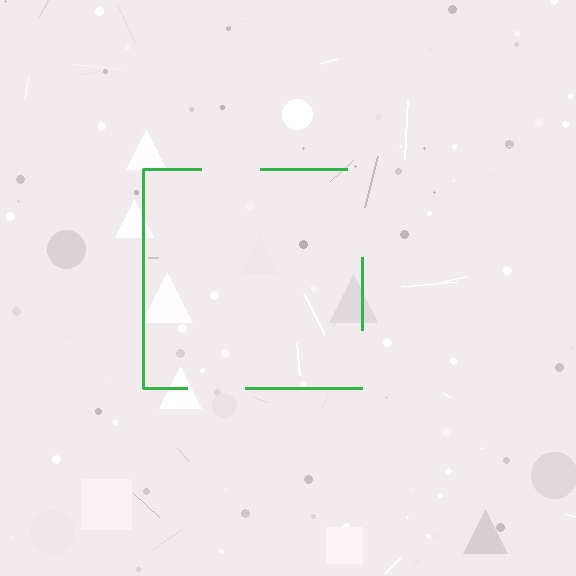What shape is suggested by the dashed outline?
The dashed outline suggests a square.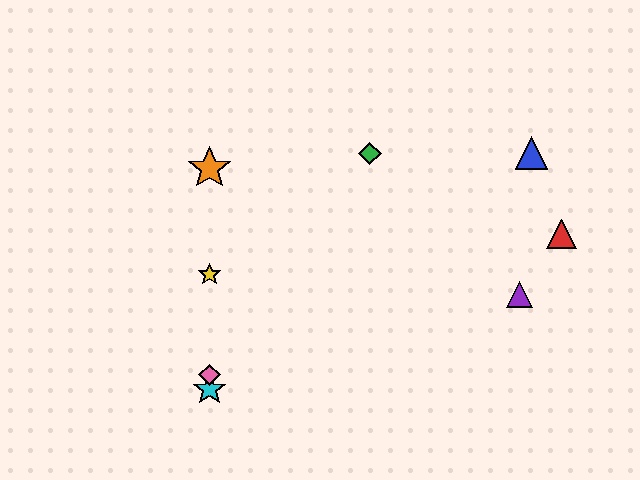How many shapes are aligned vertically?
4 shapes (the yellow star, the orange star, the cyan star, the pink diamond) are aligned vertically.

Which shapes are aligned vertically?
The yellow star, the orange star, the cyan star, the pink diamond are aligned vertically.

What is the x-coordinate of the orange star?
The orange star is at x≈210.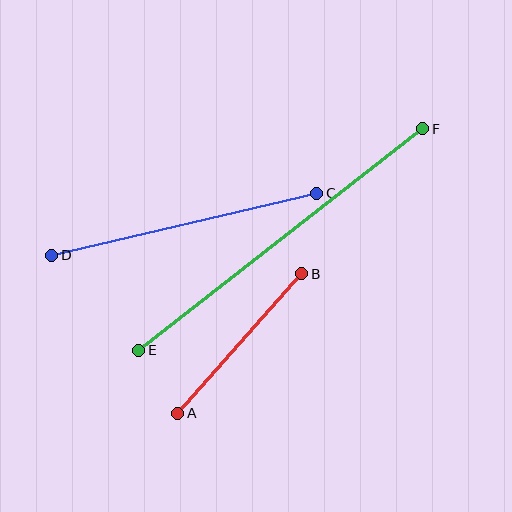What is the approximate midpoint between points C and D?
The midpoint is at approximately (184, 224) pixels.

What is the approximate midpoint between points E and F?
The midpoint is at approximately (281, 239) pixels.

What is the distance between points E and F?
The distance is approximately 360 pixels.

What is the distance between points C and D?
The distance is approximately 272 pixels.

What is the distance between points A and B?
The distance is approximately 187 pixels.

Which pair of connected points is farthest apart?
Points E and F are farthest apart.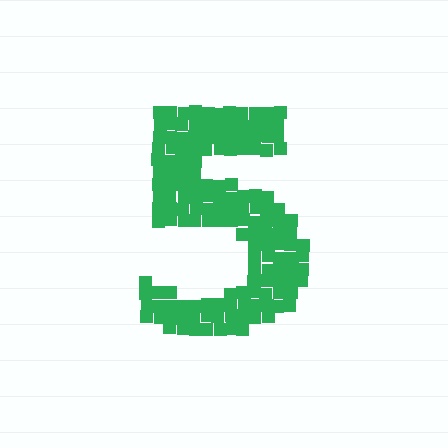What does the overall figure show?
The overall figure shows the digit 5.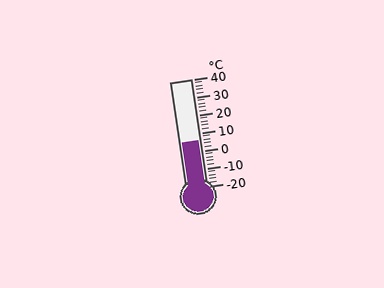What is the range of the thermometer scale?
The thermometer scale ranges from -20°C to 40°C.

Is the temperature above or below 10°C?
The temperature is below 10°C.